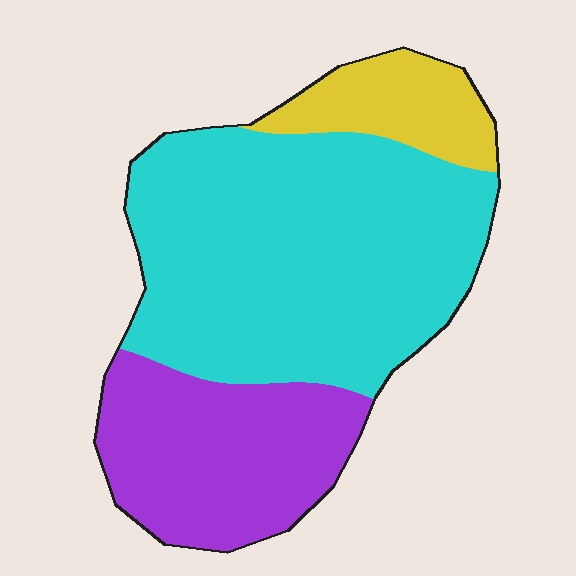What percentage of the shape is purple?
Purple covers 28% of the shape.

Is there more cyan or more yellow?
Cyan.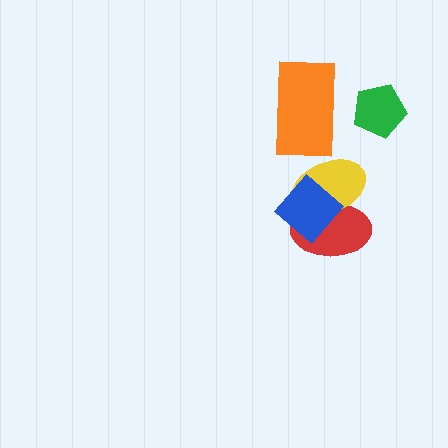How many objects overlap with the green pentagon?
0 objects overlap with the green pentagon.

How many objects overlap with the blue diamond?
2 objects overlap with the blue diamond.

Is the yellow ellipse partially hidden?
Yes, it is partially covered by another shape.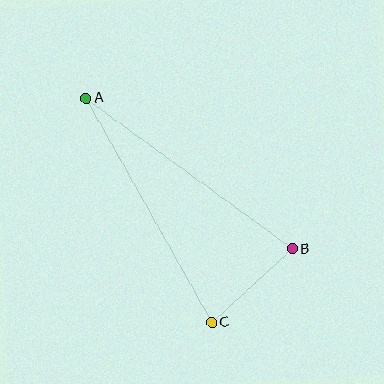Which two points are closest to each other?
Points B and C are closest to each other.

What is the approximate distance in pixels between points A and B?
The distance between A and B is approximately 255 pixels.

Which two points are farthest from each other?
Points A and C are farthest from each other.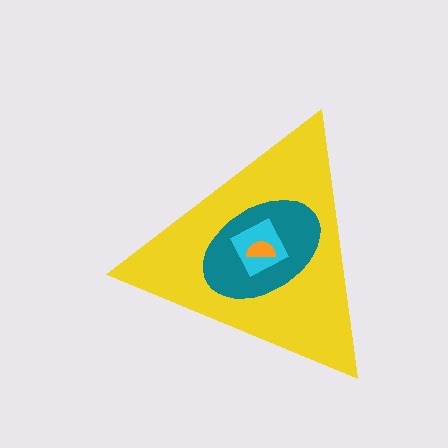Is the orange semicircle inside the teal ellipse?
Yes.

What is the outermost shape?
The yellow triangle.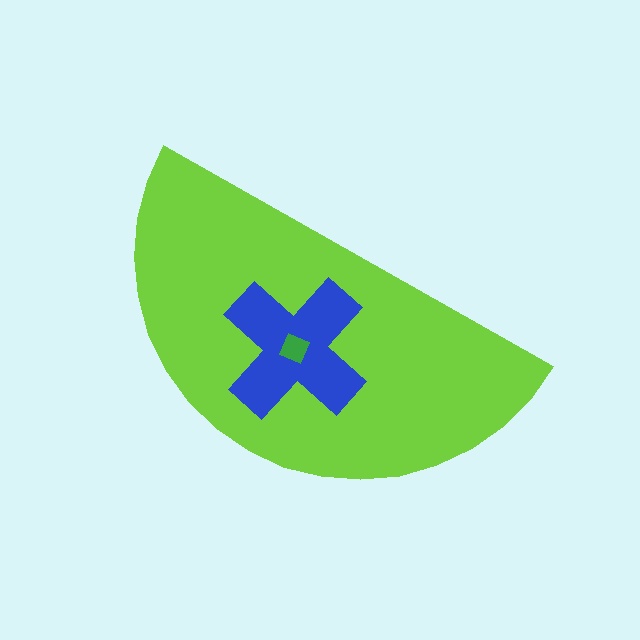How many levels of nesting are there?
3.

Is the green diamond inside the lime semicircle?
Yes.